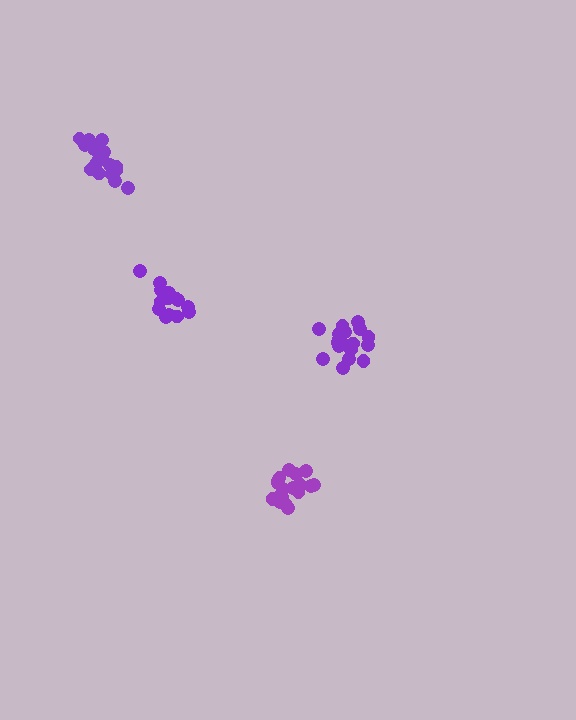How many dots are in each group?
Group 1: 19 dots, Group 2: 19 dots, Group 3: 18 dots, Group 4: 15 dots (71 total).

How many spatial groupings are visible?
There are 4 spatial groupings.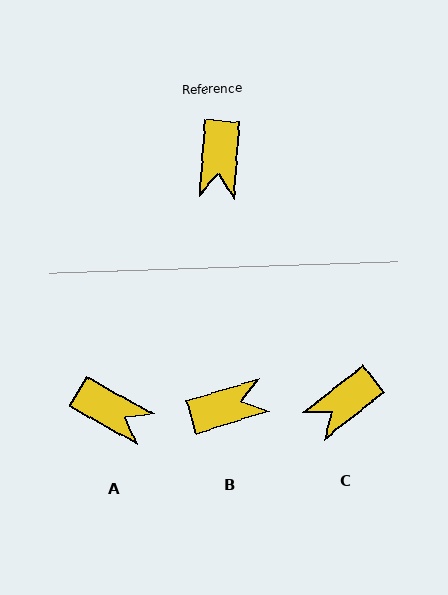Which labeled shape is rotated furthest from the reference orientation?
B, about 111 degrees away.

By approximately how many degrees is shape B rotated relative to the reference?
Approximately 111 degrees counter-clockwise.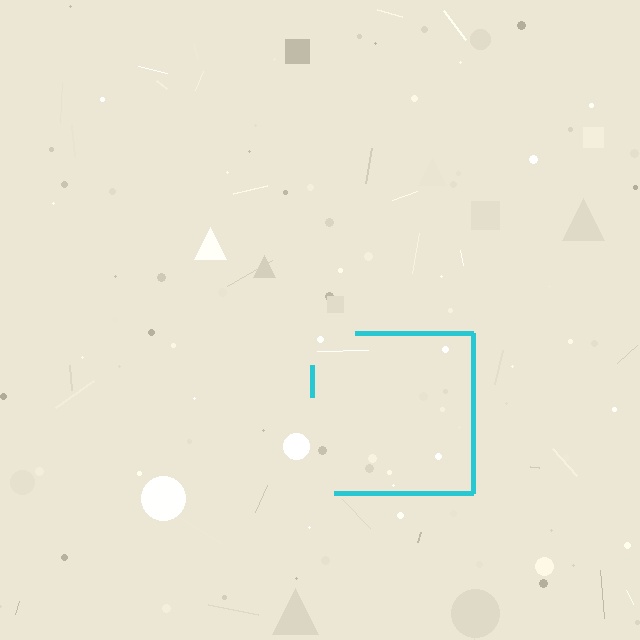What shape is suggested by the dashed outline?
The dashed outline suggests a square.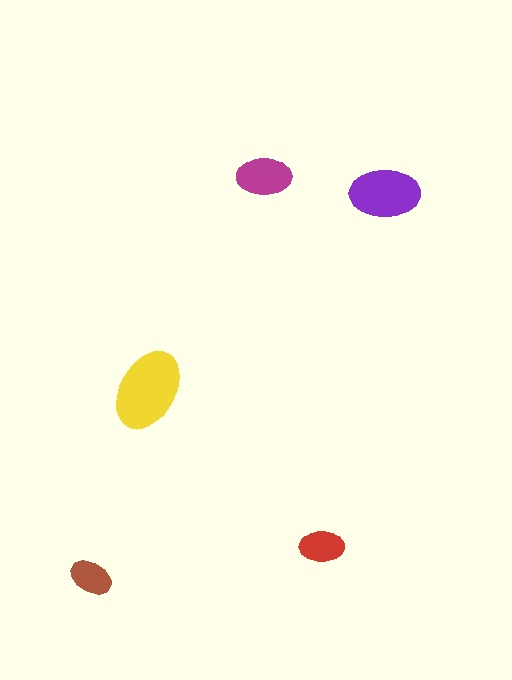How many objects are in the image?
There are 5 objects in the image.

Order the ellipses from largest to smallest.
the yellow one, the purple one, the magenta one, the red one, the brown one.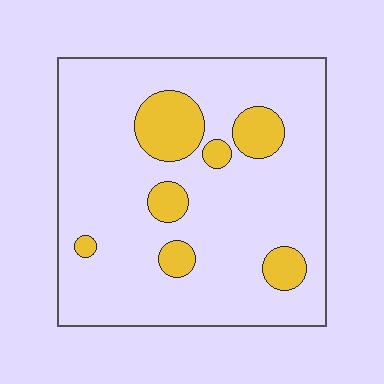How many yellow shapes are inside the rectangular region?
7.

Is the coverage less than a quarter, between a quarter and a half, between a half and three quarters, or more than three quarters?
Less than a quarter.